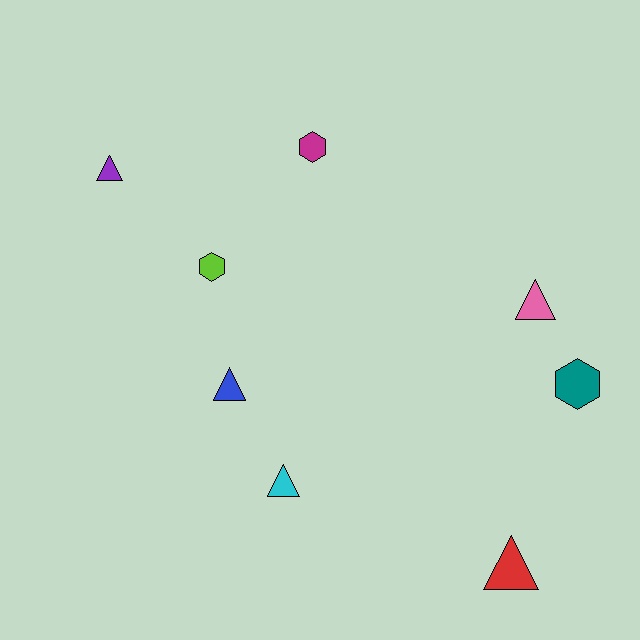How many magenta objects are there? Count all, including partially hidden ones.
There is 1 magenta object.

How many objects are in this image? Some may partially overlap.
There are 8 objects.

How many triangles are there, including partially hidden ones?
There are 5 triangles.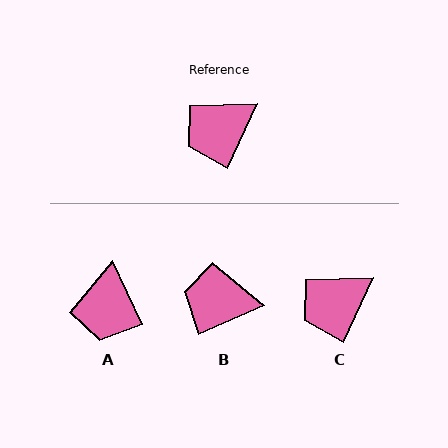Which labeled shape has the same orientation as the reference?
C.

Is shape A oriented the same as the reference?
No, it is off by about 50 degrees.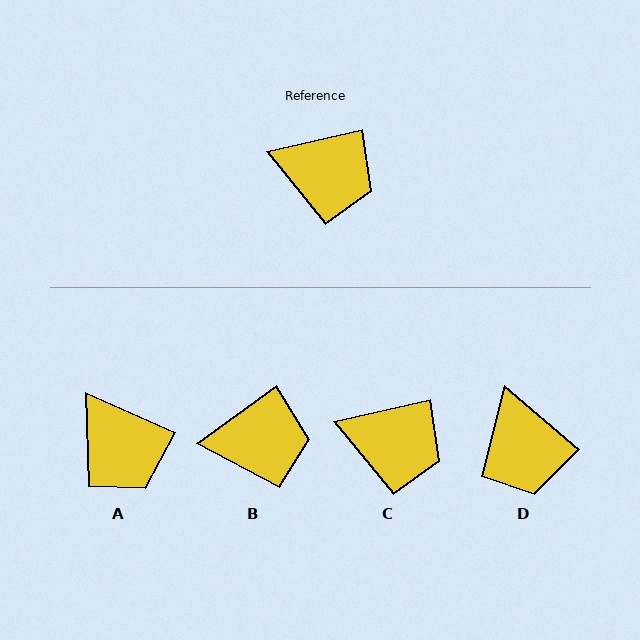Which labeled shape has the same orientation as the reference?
C.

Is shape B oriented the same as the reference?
No, it is off by about 23 degrees.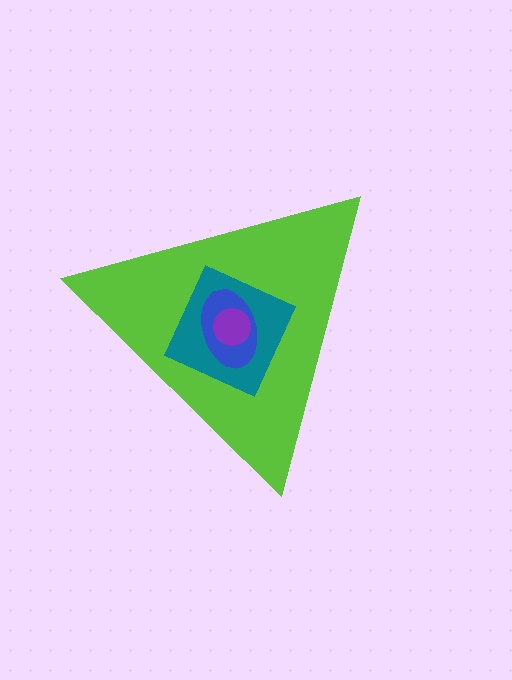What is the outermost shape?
The lime triangle.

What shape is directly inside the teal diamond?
The blue ellipse.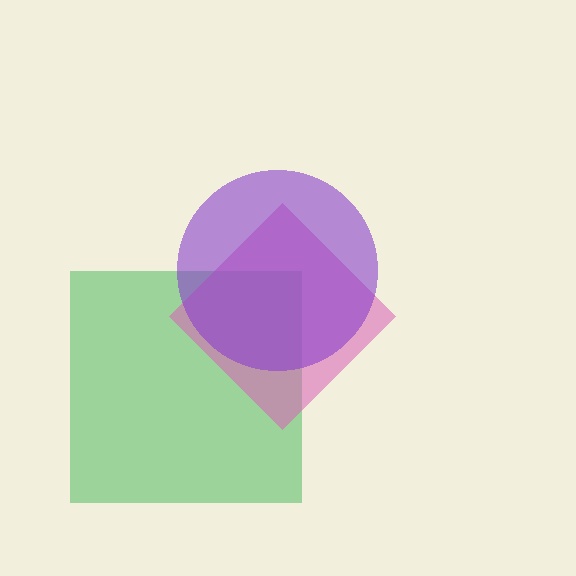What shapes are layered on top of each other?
The layered shapes are: a green square, a pink diamond, a purple circle.